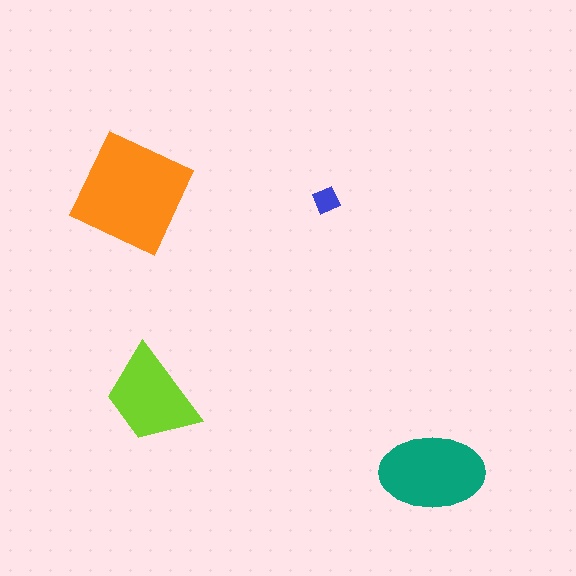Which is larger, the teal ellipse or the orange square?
The orange square.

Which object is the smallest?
The blue diamond.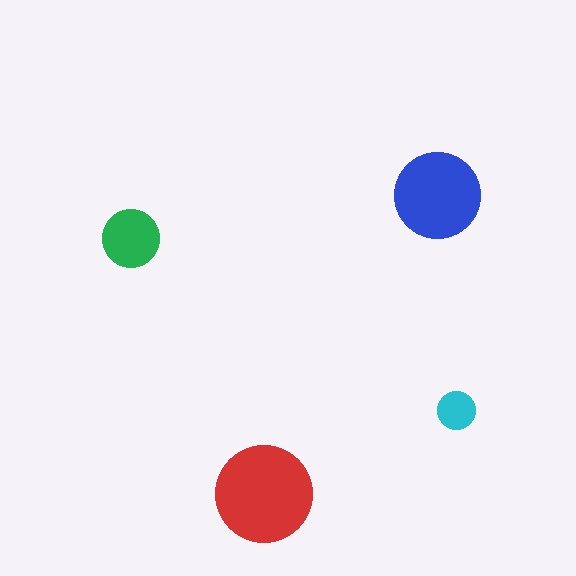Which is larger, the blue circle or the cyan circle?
The blue one.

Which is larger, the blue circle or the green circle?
The blue one.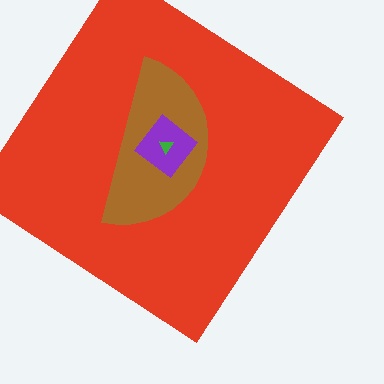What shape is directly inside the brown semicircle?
The purple diamond.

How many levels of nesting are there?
4.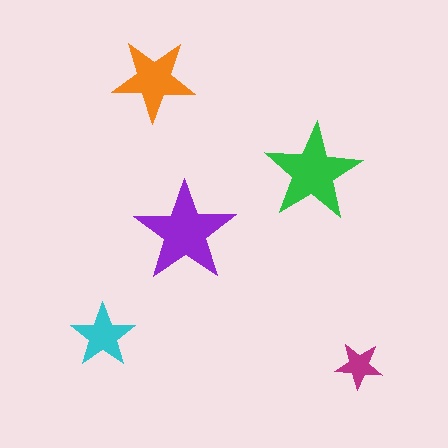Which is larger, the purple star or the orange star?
The purple one.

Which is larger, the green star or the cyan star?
The green one.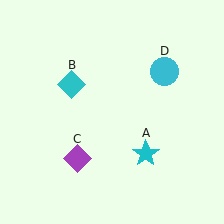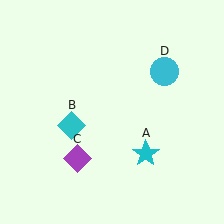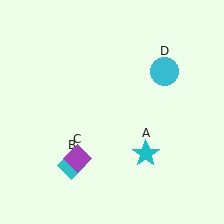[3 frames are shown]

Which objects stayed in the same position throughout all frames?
Cyan star (object A) and purple diamond (object C) and cyan circle (object D) remained stationary.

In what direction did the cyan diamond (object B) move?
The cyan diamond (object B) moved down.